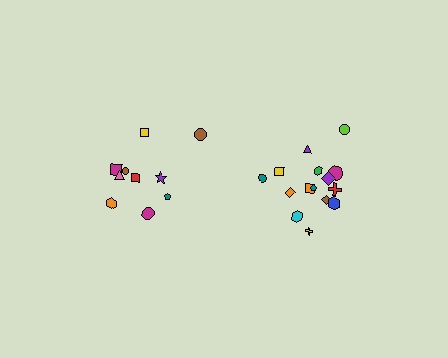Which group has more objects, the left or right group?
The right group.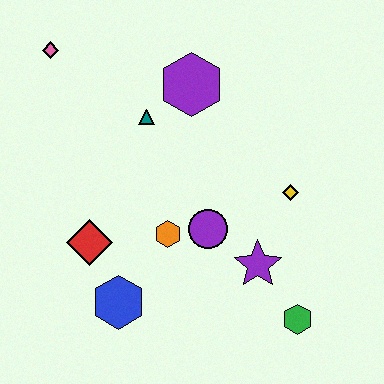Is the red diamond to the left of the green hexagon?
Yes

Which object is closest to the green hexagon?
The purple star is closest to the green hexagon.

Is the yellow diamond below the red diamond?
No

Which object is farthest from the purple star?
The pink diamond is farthest from the purple star.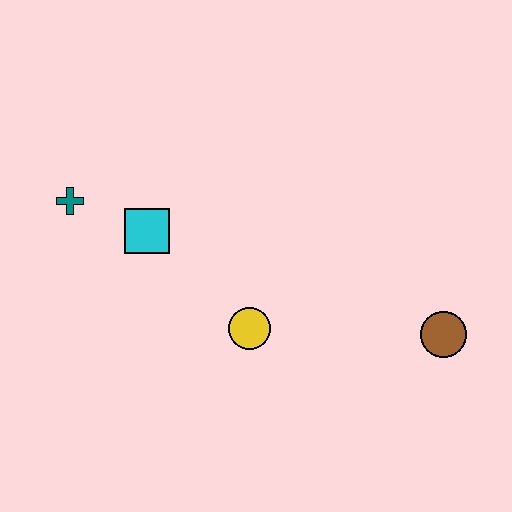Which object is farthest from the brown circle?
The teal cross is farthest from the brown circle.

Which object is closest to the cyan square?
The teal cross is closest to the cyan square.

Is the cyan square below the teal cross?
Yes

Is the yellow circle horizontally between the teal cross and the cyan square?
No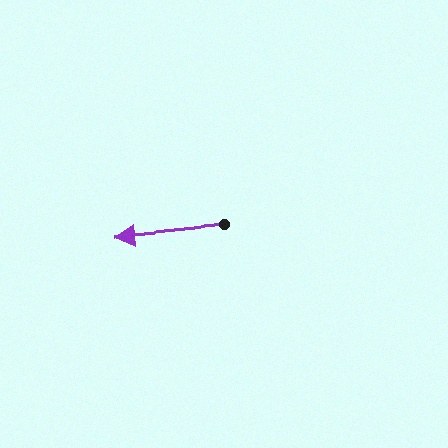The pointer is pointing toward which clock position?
Roughly 9 o'clock.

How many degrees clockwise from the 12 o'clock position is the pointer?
Approximately 264 degrees.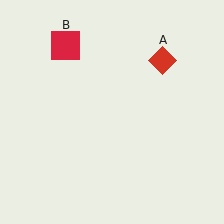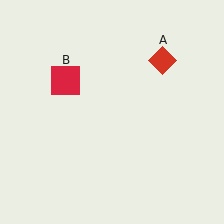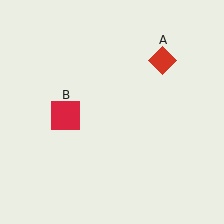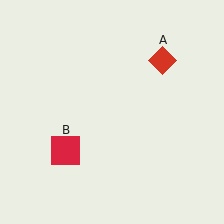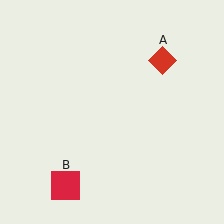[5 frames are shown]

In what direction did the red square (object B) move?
The red square (object B) moved down.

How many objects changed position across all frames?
1 object changed position: red square (object B).